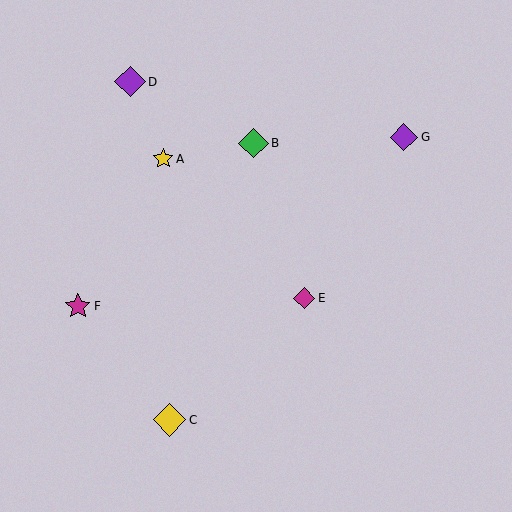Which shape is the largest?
The yellow diamond (labeled C) is the largest.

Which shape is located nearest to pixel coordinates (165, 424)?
The yellow diamond (labeled C) at (170, 420) is nearest to that location.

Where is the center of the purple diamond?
The center of the purple diamond is at (404, 137).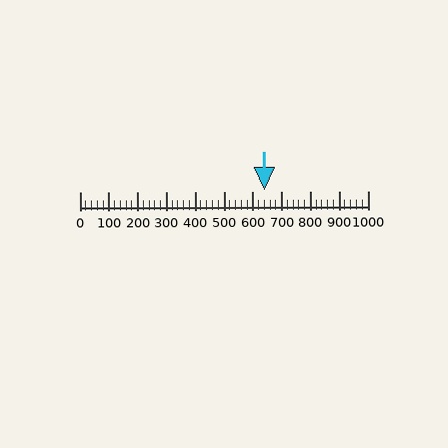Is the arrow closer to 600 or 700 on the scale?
The arrow is closer to 600.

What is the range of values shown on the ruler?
The ruler shows values from 0 to 1000.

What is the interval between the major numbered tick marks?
The major tick marks are spaced 100 units apart.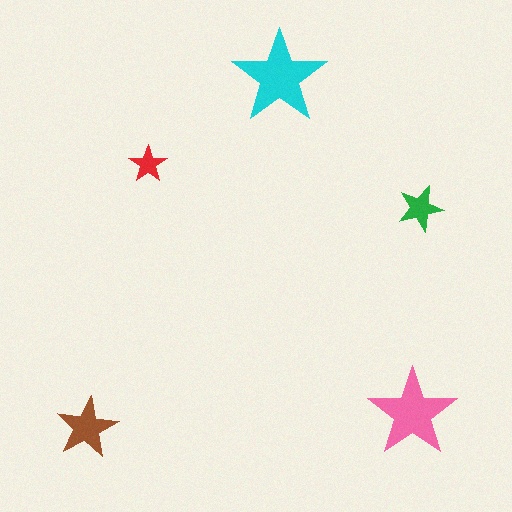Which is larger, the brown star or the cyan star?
The cyan one.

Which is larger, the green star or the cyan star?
The cyan one.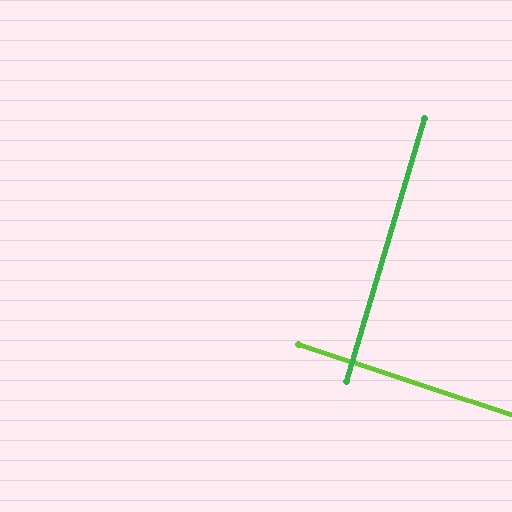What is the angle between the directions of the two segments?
Approximately 88 degrees.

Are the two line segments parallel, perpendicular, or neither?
Perpendicular — they meet at approximately 88°.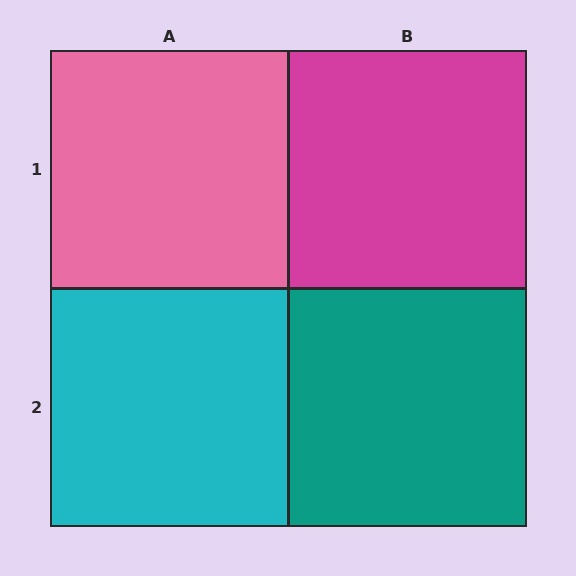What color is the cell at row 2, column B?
Teal.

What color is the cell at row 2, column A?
Cyan.